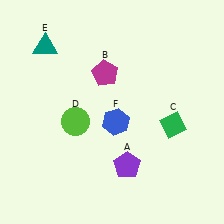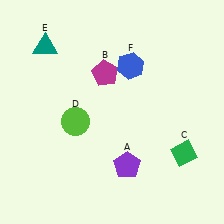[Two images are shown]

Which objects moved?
The objects that moved are: the green diamond (C), the blue hexagon (F).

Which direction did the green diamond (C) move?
The green diamond (C) moved down.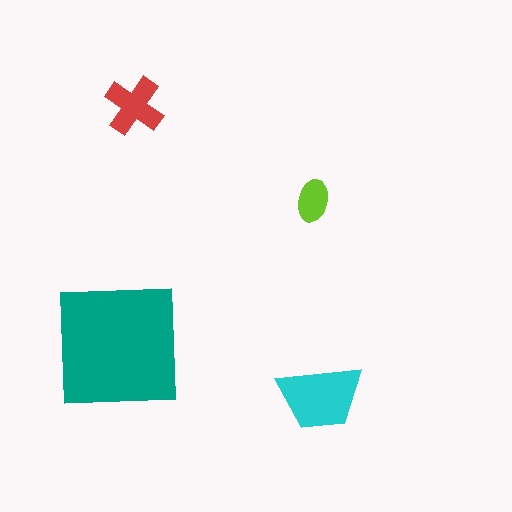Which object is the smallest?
The lime ellipse.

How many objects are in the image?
There are 4 objects in the image.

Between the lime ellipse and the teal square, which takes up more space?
The teal square.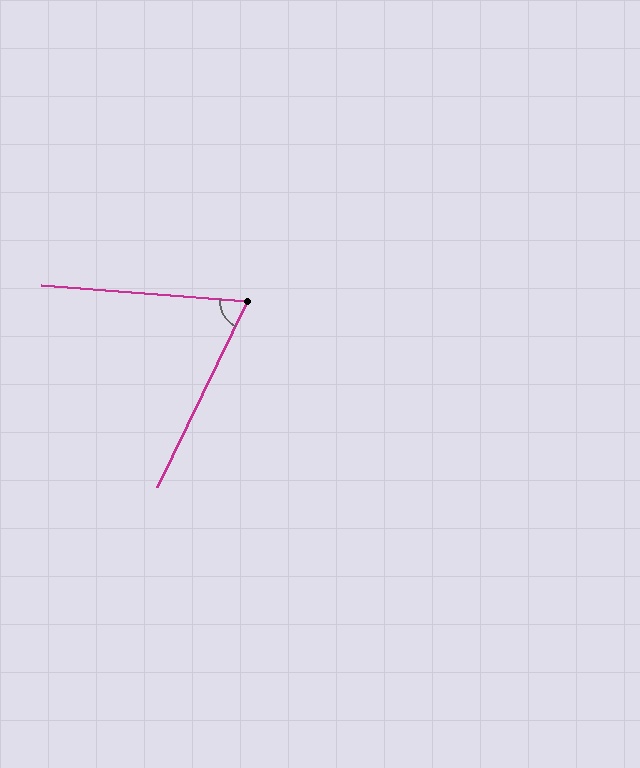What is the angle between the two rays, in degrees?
Approximately 68 degrees.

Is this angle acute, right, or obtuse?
It is acute.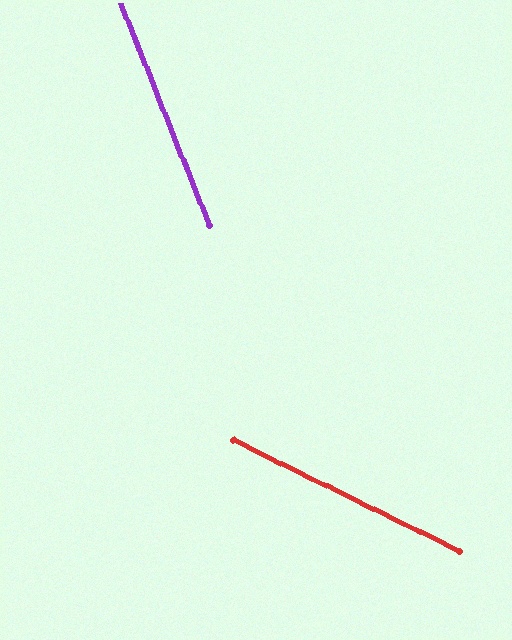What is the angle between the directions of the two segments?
Approximately 42 degrees.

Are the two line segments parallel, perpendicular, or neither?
Neither parallel nor perpendicular — they differ by about 42°.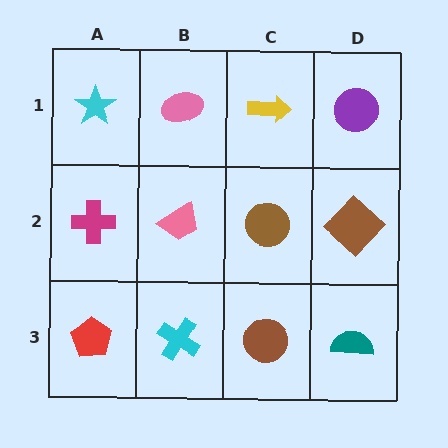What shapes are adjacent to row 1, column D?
A brown diamond (row 2, column D), a yellow arrow (row 1, column C).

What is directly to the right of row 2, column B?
A brown circle.